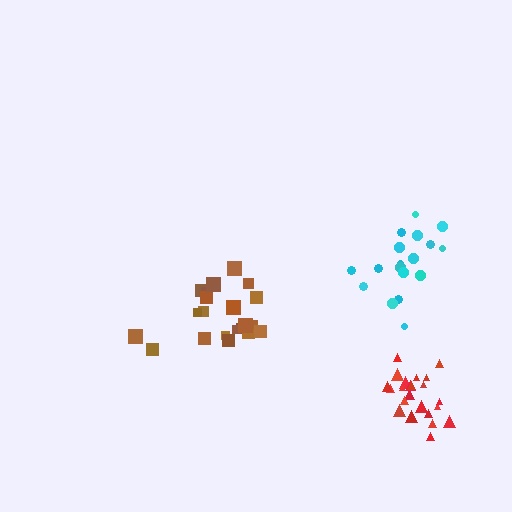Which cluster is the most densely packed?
Red.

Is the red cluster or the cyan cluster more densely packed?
Red.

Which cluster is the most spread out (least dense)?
Brown.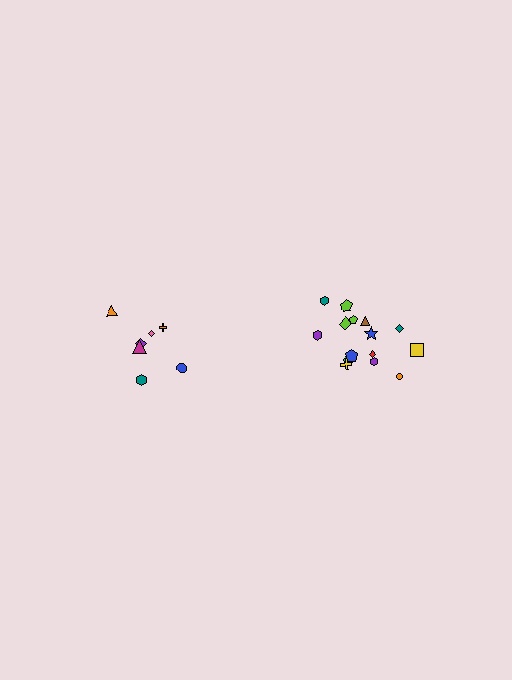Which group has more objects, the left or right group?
The right group.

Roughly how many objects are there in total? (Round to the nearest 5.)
Roughly 20 objects in total.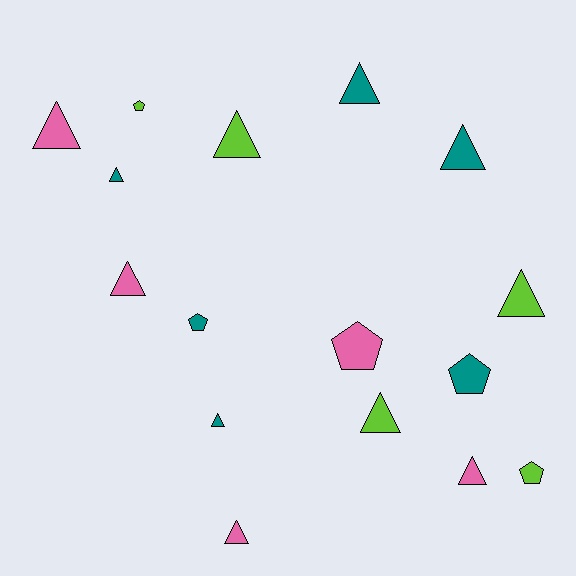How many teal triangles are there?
There are 4 teal triangles.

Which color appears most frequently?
Teal, with 6 objects.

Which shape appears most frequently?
Triangle, with 11 objects.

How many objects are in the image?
There are 16 objects.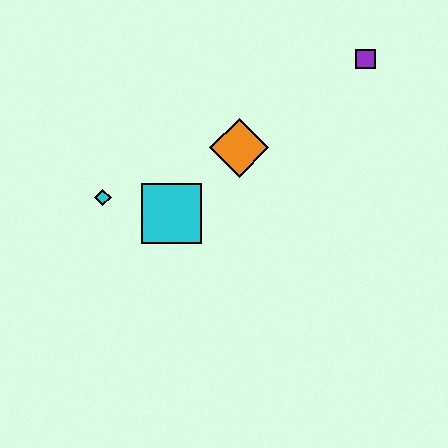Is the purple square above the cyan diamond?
Yes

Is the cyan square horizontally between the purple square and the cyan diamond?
Yes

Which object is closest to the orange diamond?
The cyan square is closest to the orange diamond.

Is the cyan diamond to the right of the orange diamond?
No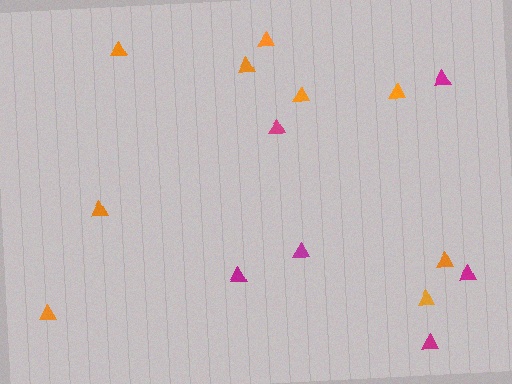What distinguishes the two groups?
There are 2 groups: one group of orange triangles (9) and one group of magenta triangles (6).